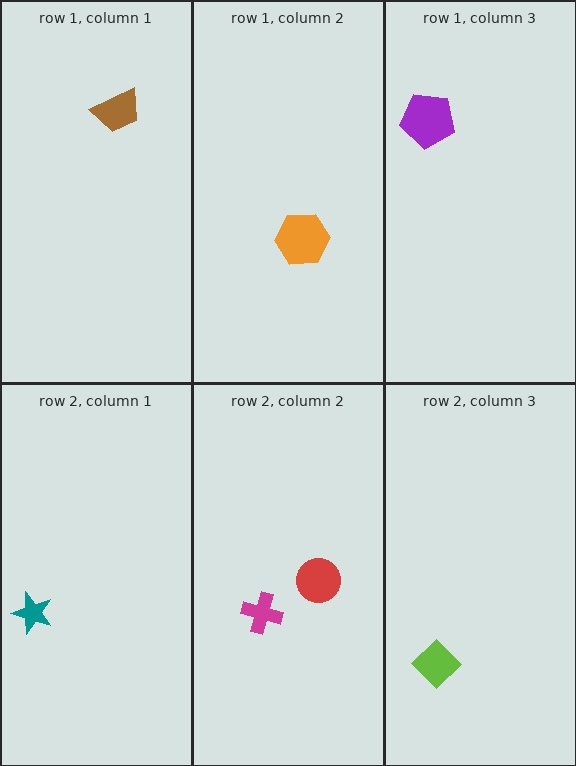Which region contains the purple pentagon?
The row 1, column 3 region.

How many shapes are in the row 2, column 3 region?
1.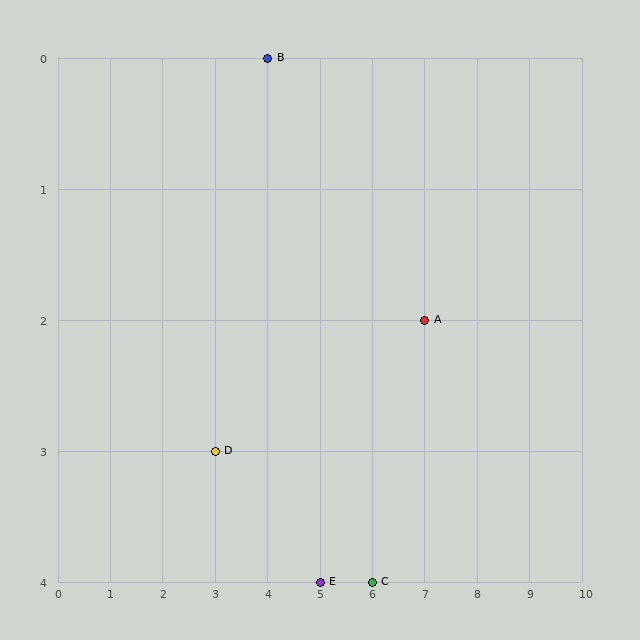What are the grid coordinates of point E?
Point E is at grid coordinates (5, 4).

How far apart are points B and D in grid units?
Points B and D are 1 column and 3 rows apart (about 3.2 grid units diagonally).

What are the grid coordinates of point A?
Point A is at grid coordinates (7, 2).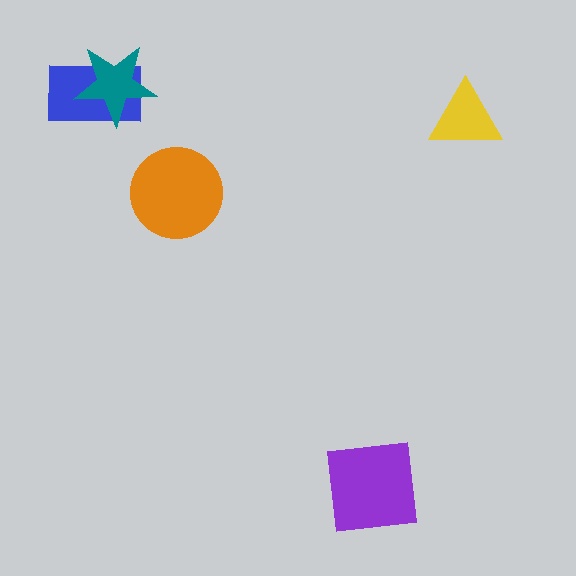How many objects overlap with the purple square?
0 objects overlap with the purple square.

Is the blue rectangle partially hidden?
Yes, it is partially covered by another shape.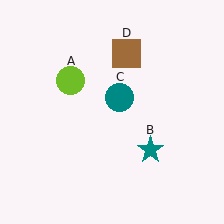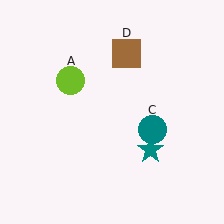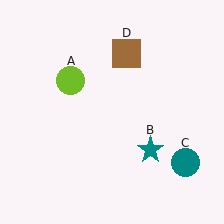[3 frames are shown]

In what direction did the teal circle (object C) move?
The teal circle (object C) moved down and to the right.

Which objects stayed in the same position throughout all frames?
Lime circle (object A) and teal star (object B) and brown square (object D) remained stationary.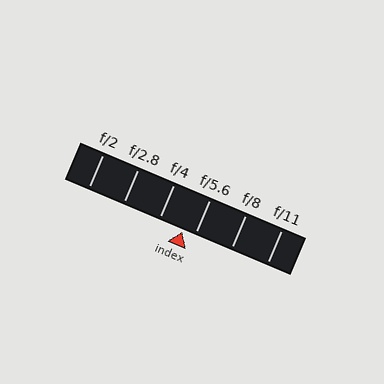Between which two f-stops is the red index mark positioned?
The index mark is between f/4 and f/5.6.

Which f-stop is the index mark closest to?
The index mark is closest to f/5.6.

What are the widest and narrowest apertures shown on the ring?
The widest aperture shown is f/2 and the narrowest is f/11.